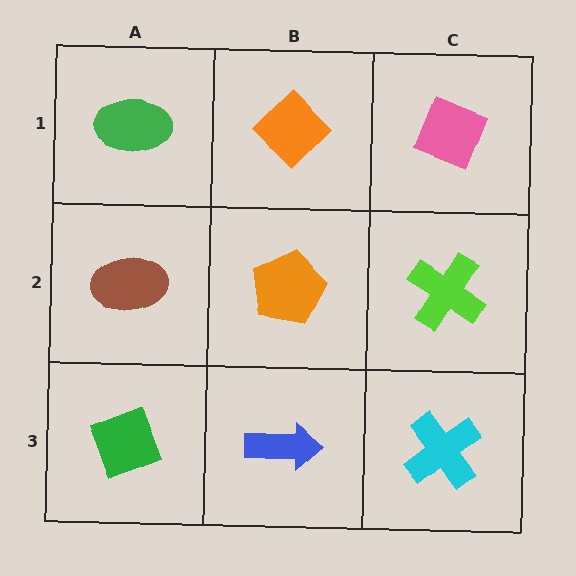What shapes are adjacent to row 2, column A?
A green ellipse (row 1, column A), a green diamond (row 3, column A), an orange pentagon (row 2, column B).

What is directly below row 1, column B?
An orange pentagon.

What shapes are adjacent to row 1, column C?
A lime cross (row 2, column C), an orange diamond (row 1, column B).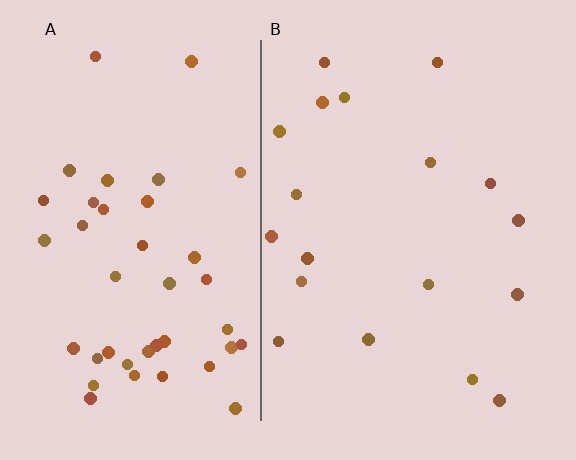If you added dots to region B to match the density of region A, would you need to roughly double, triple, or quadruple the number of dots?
Approximately double.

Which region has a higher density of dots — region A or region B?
A (the left).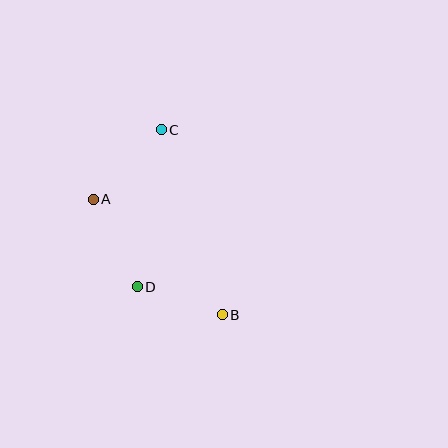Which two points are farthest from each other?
Points B and C are farthest from each other.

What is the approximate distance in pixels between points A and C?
The distance between A and C is approximately 97 pixels.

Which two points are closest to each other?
Points B and D are closest to each other.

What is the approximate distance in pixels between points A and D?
The distance between A and D is approximately 98 pixels.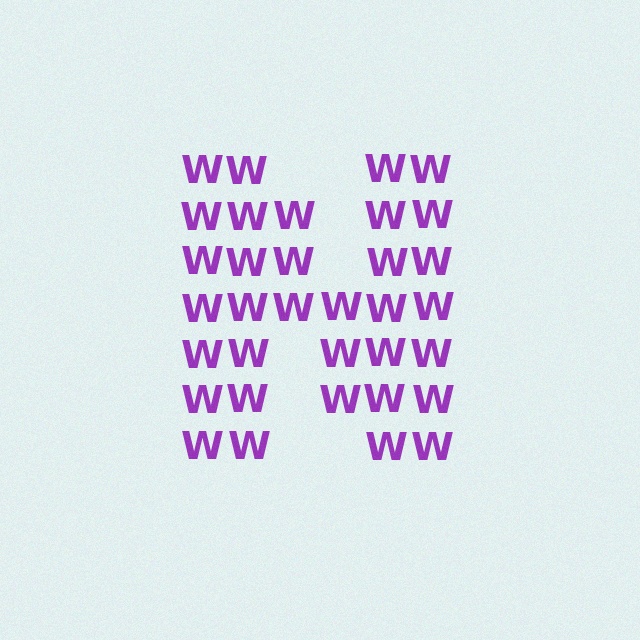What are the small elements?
The small elements are letter W's.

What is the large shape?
The large shape is the letter N.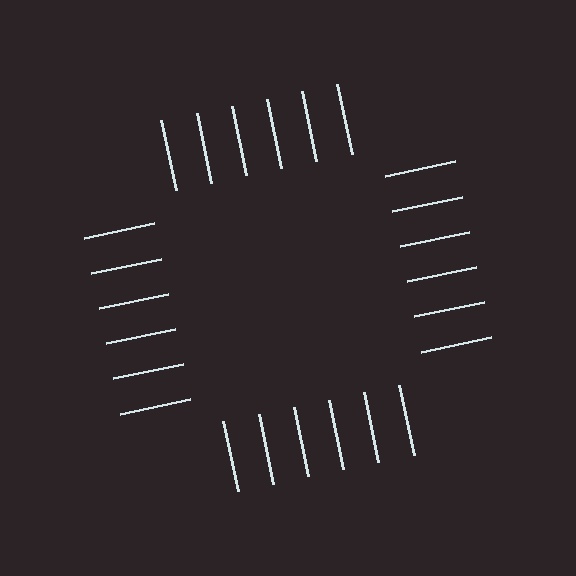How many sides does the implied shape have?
4 sides — the line-ends trace a square.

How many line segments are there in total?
24 — 6 along each of the 4 edges.